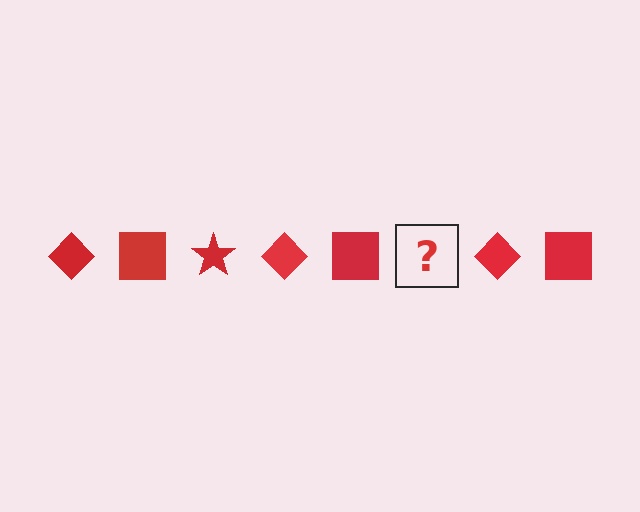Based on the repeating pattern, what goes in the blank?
The blank should be a red star.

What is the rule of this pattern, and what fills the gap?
The rule is that the pattern cycles through diamond, square, star shapes in red. The gap should be filled with a red star.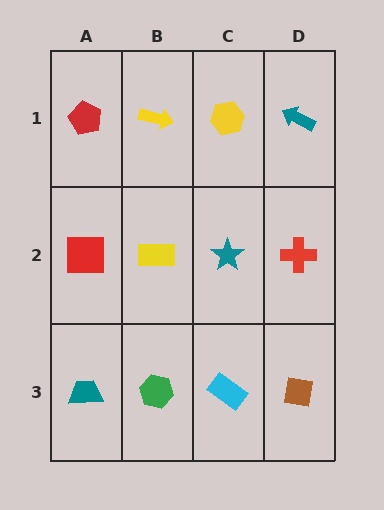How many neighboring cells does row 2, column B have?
4.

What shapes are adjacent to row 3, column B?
A yellow rectangle (row 2, column B), a teal trapezoid (row 3, column A), a cyan rectangle (row 3, column C).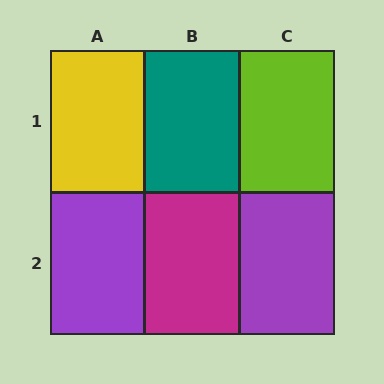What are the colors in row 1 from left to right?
Yellow, teal, lime.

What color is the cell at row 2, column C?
Purple.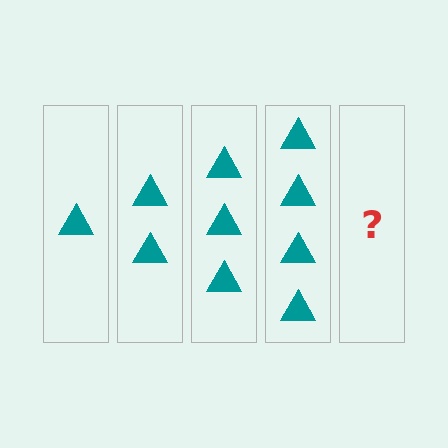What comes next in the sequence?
The next element should be 5 triangles.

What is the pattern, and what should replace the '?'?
The pattern is that each step adds one more triangle. The '?' should be 5 triangles.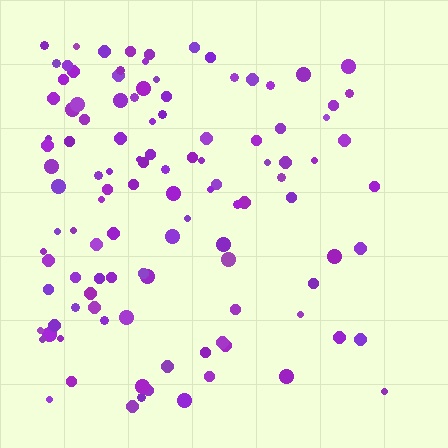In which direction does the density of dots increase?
From right to left, with the left side densest.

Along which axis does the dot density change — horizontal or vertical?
Horizontal.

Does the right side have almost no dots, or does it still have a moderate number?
Still a moderate number, just noticeably fewer than the left.